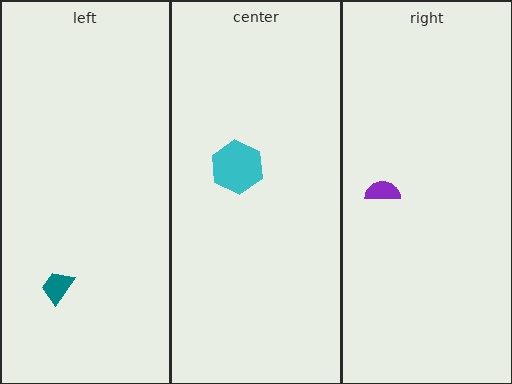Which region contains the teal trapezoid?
The left region.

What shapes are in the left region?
The teal trapezoid.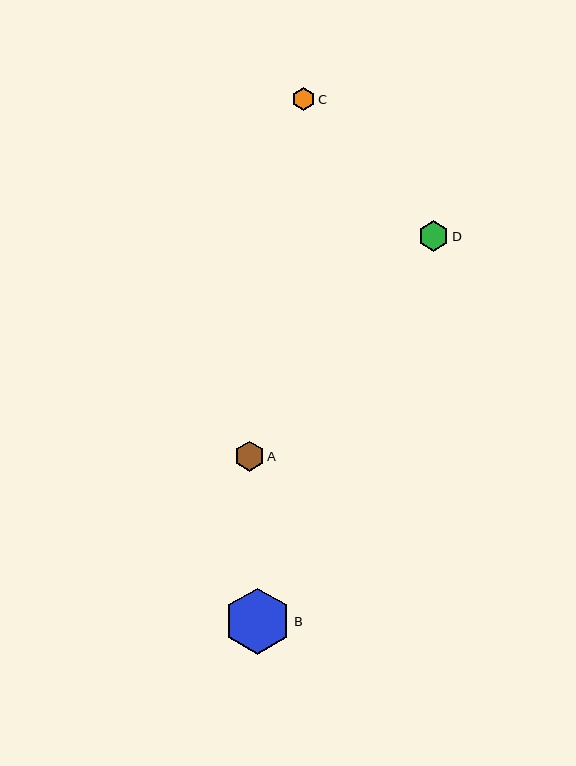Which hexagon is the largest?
Hexagon B is the largest with a size of approximately 66 pixels.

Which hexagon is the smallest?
Hexagon C is the smallest with a size of approximately 23 pixels.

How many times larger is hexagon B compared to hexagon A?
Hexagon B is approximately 2.2 times the size of hexagon A.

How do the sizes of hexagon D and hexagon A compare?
Hexagon D and hexagon A are approximately the same size.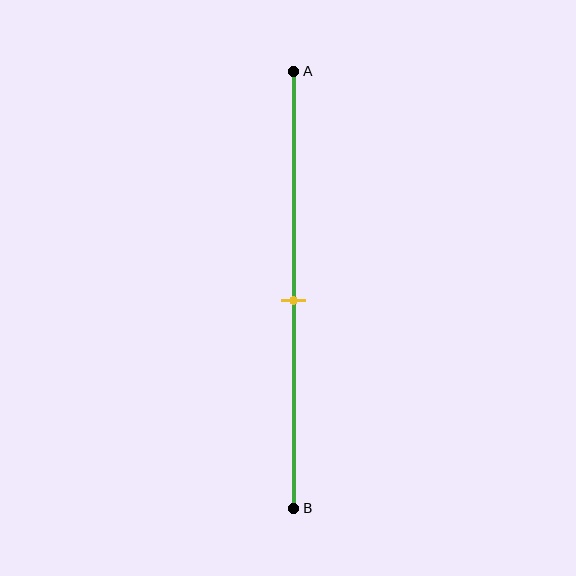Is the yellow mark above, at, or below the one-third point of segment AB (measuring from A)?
The yellow mark is below the one-third point of segment AB.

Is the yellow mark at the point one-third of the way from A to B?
No, the mark is at about 55% from A, not at the 33% one-third point.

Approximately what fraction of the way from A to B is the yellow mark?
The yellow mark is approximately 55% of the way from A to B.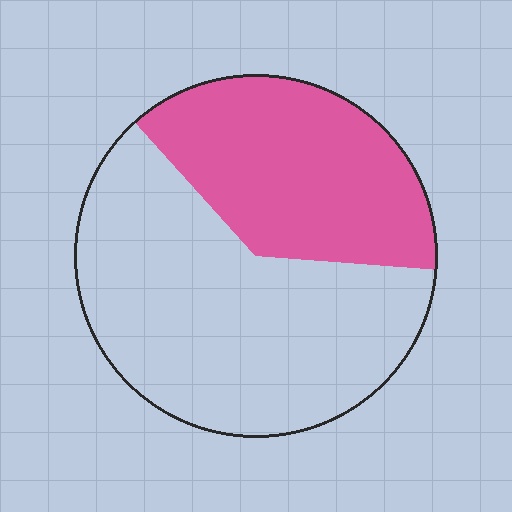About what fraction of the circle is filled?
About three eighths (3/8).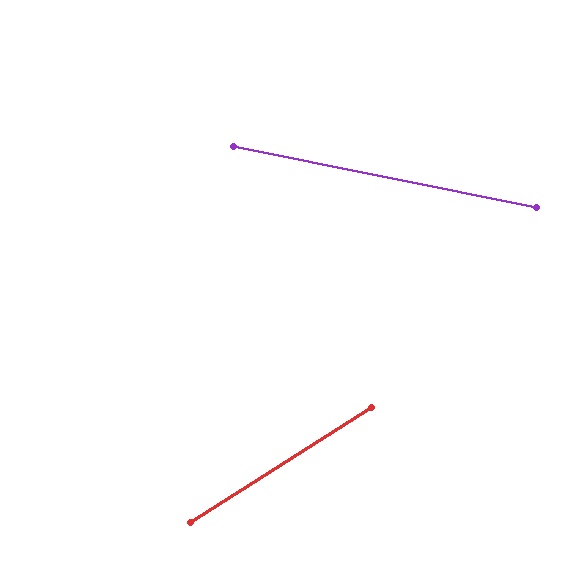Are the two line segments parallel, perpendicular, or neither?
Neither parallel nor perpendicular — they differ by about 44°.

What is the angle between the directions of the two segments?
Approximately 44 degrees.